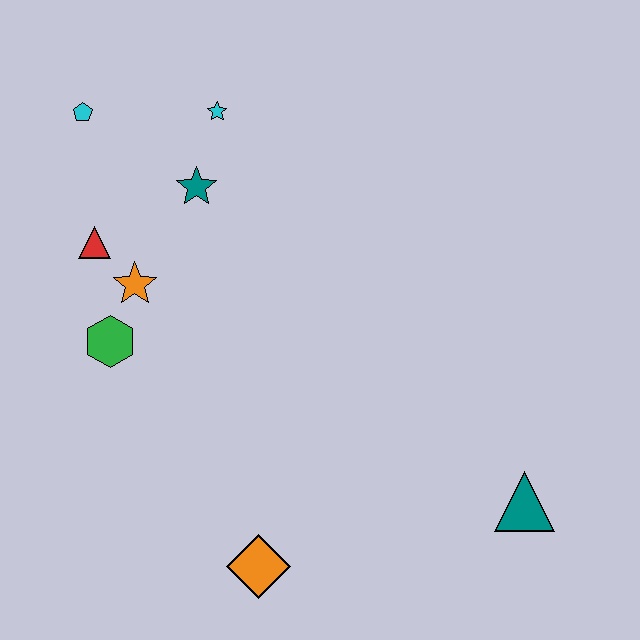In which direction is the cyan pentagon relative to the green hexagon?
The cyan pentagon is above the green hexagon.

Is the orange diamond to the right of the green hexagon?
Yes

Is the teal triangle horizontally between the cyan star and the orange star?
No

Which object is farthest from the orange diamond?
The cyan pentagon is farthest from the orange diamond.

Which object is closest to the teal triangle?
The orange diamond is closest to the teal triangle.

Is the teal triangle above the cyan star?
No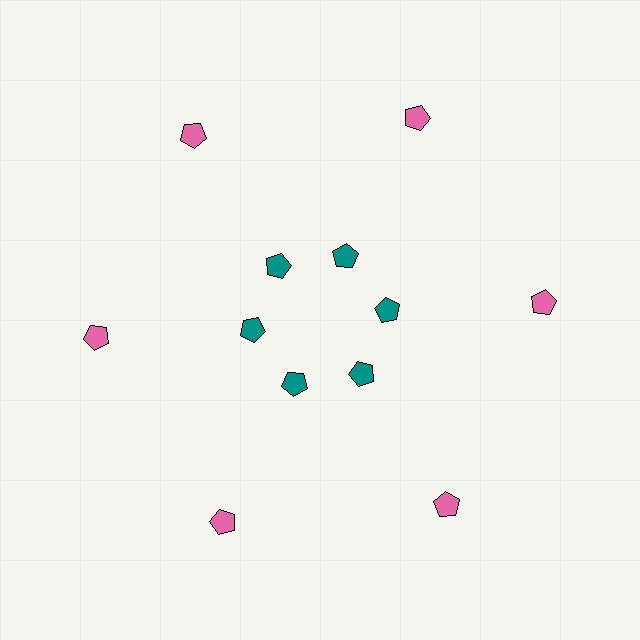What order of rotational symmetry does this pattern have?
This pattern has 6-fold rotational symmetry.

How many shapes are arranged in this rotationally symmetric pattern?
There are 12 shapes, arranged in 6 groups of 2.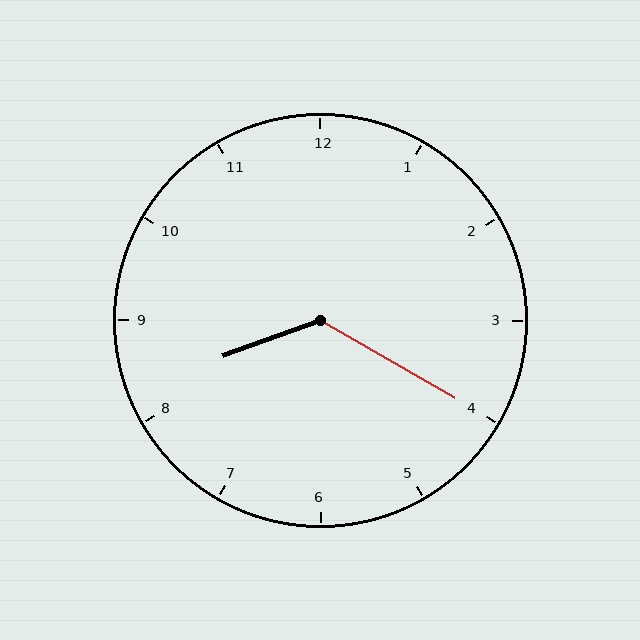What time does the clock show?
8:20.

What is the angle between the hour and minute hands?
Approximately 130 degrees.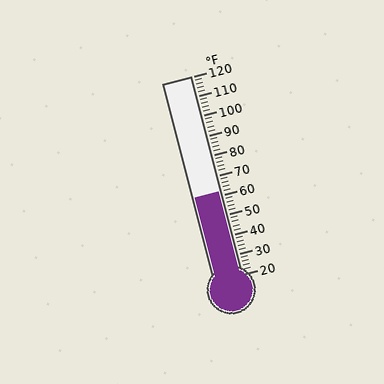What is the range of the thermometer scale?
The thermometer scale ranges from 20°F to 120°F.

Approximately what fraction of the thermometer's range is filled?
The thermometer is filled to approximately 40% of its range.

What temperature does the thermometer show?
The thermometer shows approximately 62°F.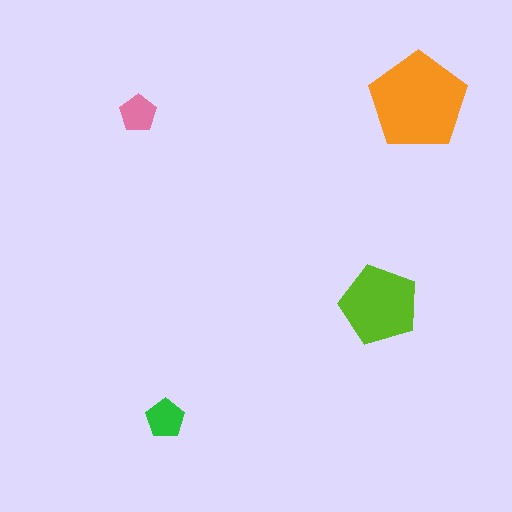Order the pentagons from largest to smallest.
the orange one, the lime one, the green one, the pink one.